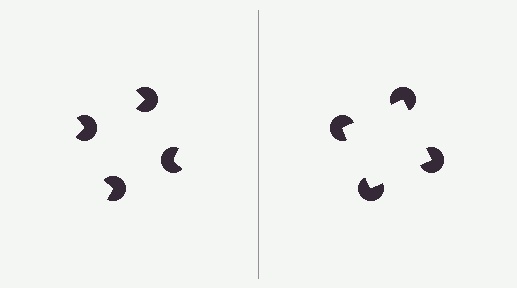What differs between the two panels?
The pac-man discs are positioned identically on both sides; only the wedge orientations differ. On the right they align to a square; on the left they are misaligned.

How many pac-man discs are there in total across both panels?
8 — 4 on each side.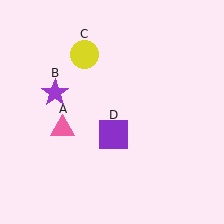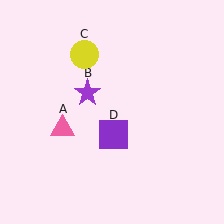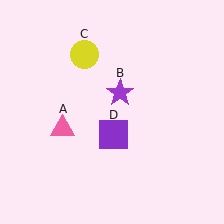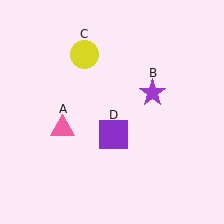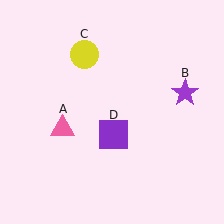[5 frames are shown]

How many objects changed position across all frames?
1 object changed position: purple star (object B).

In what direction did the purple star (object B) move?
The purple star (object B) moved right.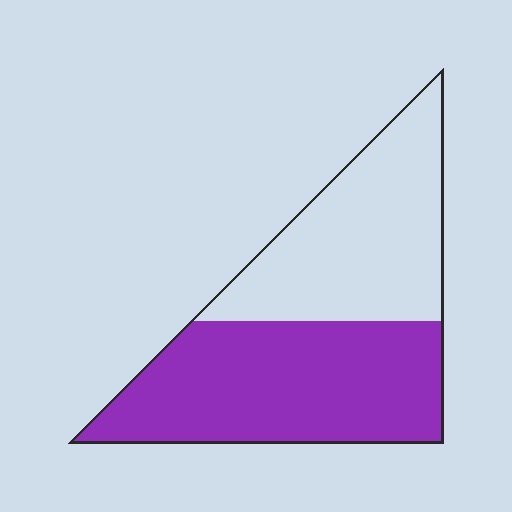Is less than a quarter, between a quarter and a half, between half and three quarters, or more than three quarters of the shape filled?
Between half and three quarters.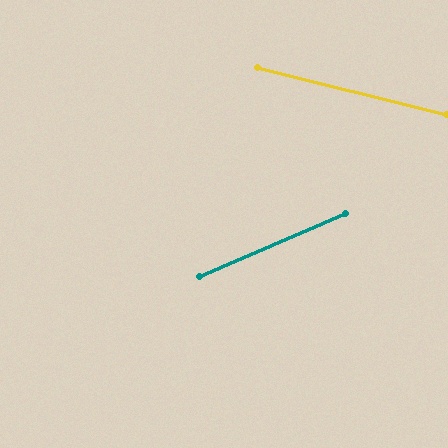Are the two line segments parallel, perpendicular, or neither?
Neither parallel nor perpendicular — they differ by about 37°.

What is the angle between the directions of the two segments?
Approximately 37 degrees.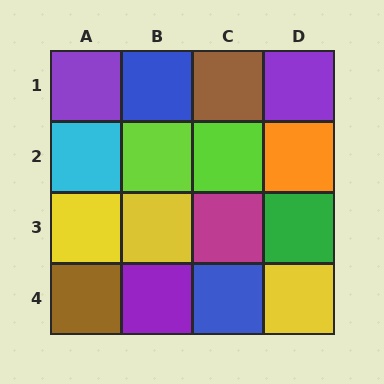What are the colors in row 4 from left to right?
Brown, purple, blue, yellow.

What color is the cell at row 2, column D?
Orange.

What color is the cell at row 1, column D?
Purple.